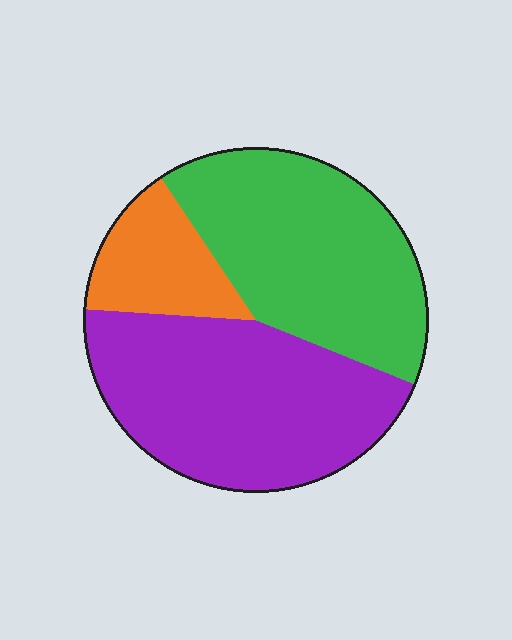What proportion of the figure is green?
Green takes up about two fifths (2/5) of the figure.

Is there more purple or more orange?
Purple.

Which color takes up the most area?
Purple, at roughly 45%.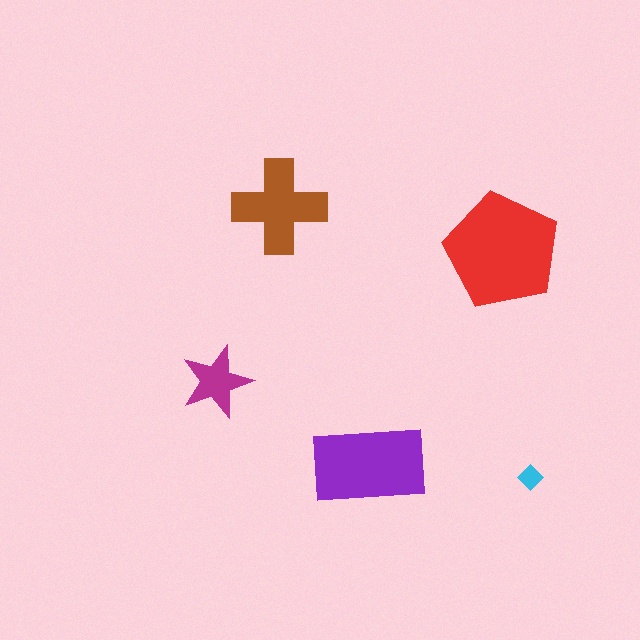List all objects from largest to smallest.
The red pentagon, the purple rectangle, the brown cross, the magenta star, the cyan diamond.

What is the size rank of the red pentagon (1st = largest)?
1st.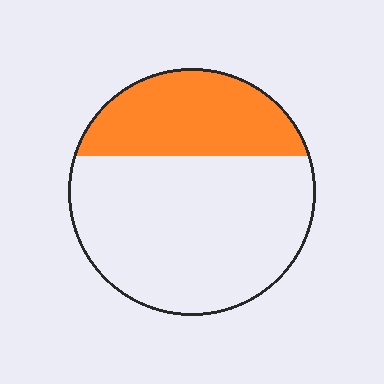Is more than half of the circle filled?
No.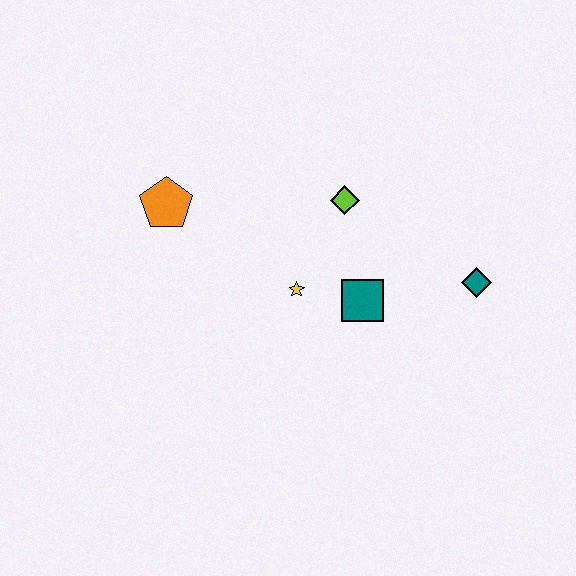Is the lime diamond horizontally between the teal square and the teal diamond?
No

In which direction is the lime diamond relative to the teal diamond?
The lime diamond is to the left of the teal diamond.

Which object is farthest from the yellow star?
The teal diamond is farthest from the yellow star.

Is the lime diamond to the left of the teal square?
Yes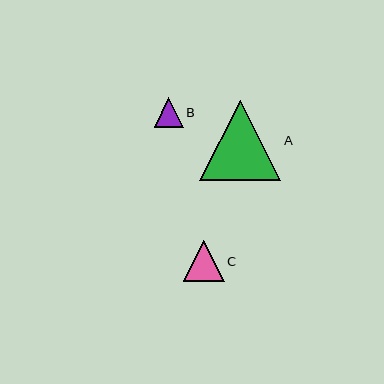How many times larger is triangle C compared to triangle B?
Triangle C is approximately 1.4 times the size of triangle B.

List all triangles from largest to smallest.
From largest to smallest: A, C, B.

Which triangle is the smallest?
Triangle B is the smallest with a size of approximately 29 pixels.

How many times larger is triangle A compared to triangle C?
Triangle A is approximately 2.0 times the size of triangle C.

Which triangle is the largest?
Triangle A is the largest with a size of approximately 81 pixels.